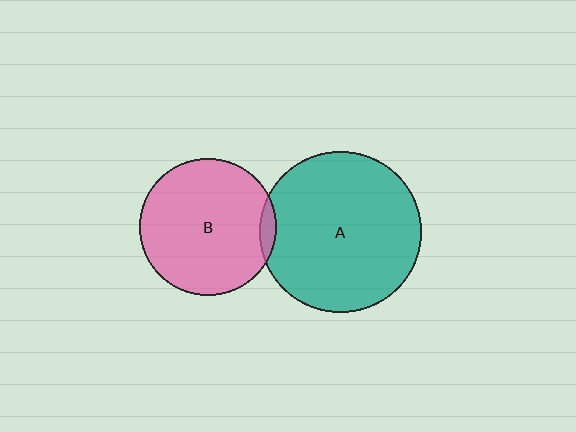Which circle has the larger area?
Circle A (teal).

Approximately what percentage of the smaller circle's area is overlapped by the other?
Approximately 5%.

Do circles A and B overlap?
Yes.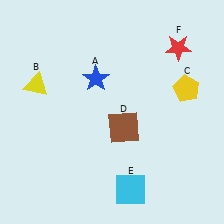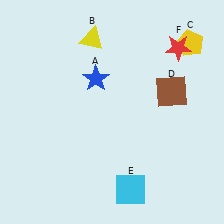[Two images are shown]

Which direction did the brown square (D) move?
The brown square (D) moved right.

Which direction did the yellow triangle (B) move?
The yellow triangle (B) moved right.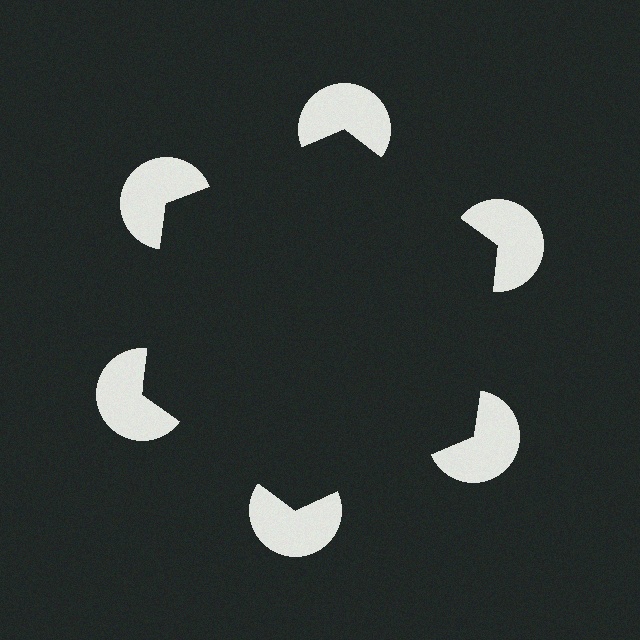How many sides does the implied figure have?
6 sides.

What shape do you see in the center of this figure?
An illusory hexagon — its edges are inferred from the aligned wedge cuts in the pac-man discs, not physically drawn.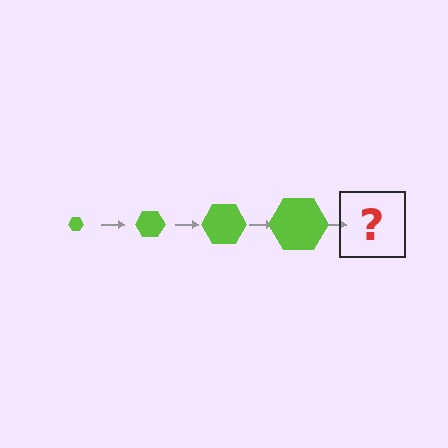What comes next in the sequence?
The next element should be a lime hexagon, larger than the previous one.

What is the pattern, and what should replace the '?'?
The pattern is that the hexagon gets progressively larger each step. The '?' should be a lime hexagon, larger than the previous one.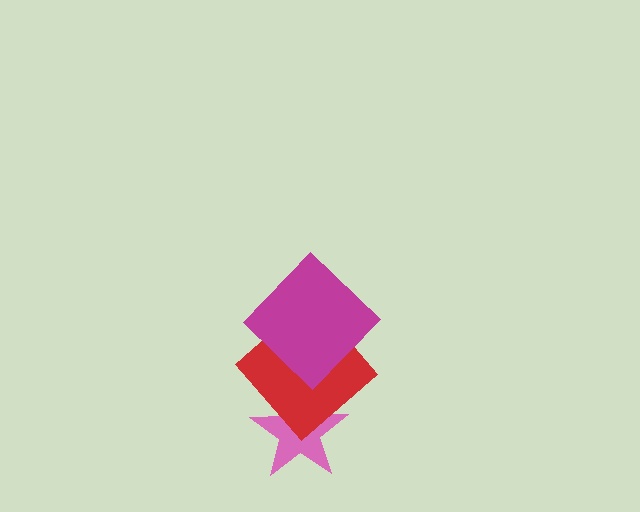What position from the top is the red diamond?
The red diamond is 2nd from the top.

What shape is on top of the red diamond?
The magenta diamond is on top of the red diamond.